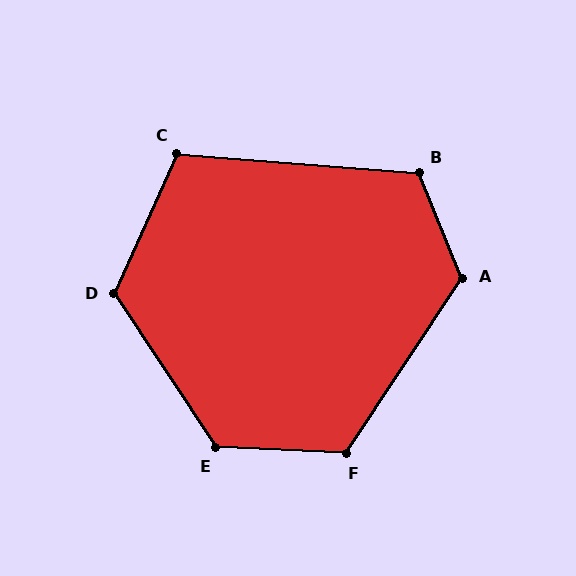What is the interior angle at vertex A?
Approximately 124 degrees (obtuse).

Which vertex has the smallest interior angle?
C, at approximately 110 degrees.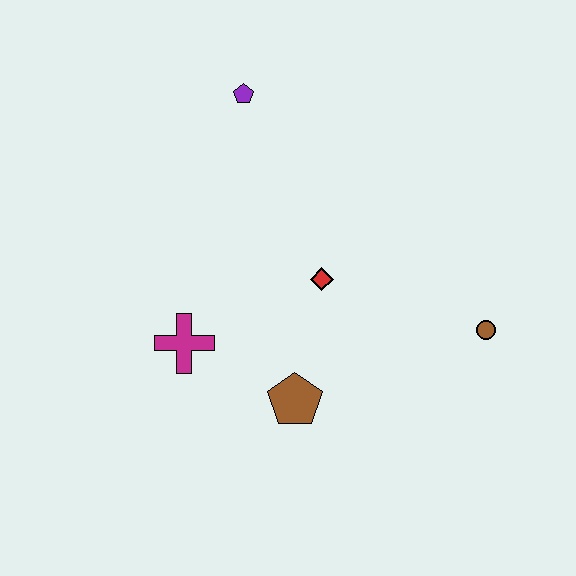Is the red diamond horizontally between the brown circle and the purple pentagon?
Yes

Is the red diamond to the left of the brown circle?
Yes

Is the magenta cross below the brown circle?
Yes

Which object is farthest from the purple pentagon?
The brown circle is farthest from the purple pentagon.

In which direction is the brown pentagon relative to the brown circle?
The brown pentagon is to the left of the brown circle.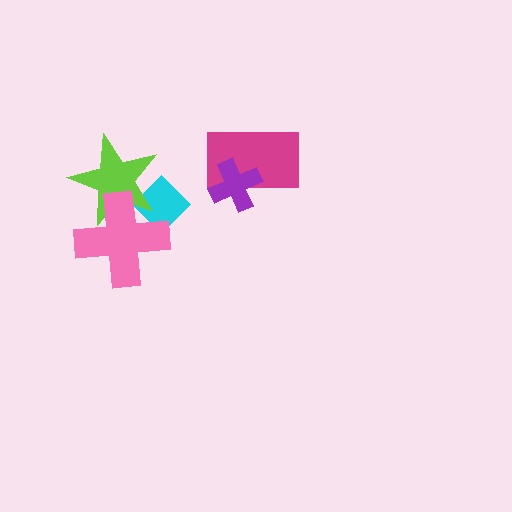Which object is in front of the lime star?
The pink cross is in front of the lime star.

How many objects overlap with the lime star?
2 objects overlap with the lime star.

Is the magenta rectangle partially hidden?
Yes, it is partially covered by another shape.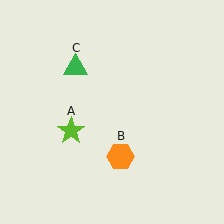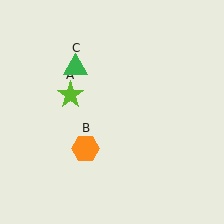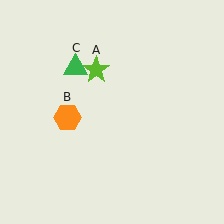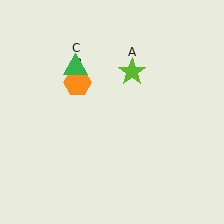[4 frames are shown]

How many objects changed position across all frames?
2 objects changed position: lime star (object A), orange hexagon (object B).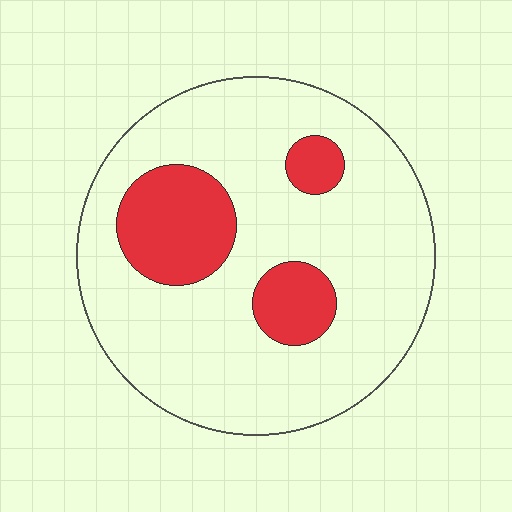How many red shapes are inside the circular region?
3.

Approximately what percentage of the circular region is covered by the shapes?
Approximately 20%.